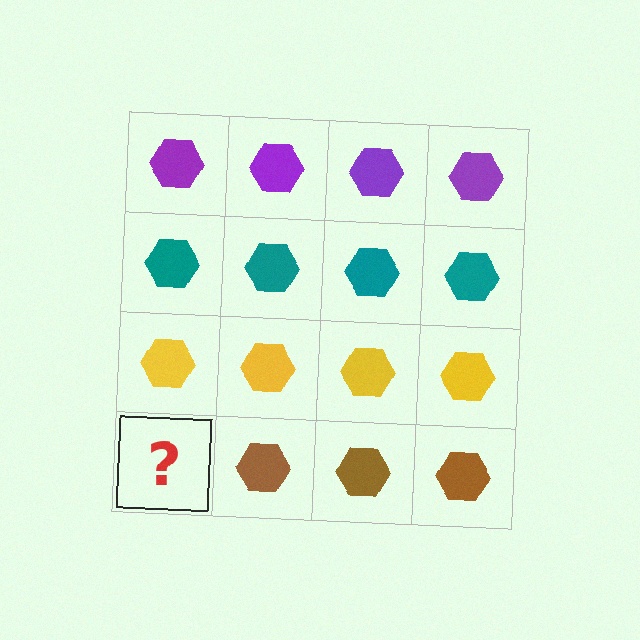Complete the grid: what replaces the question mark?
The question mark should be replaced with a brown hexagon.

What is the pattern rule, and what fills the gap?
The rule is that each row has a consistent color. The gap should be filled with a brown hexagon.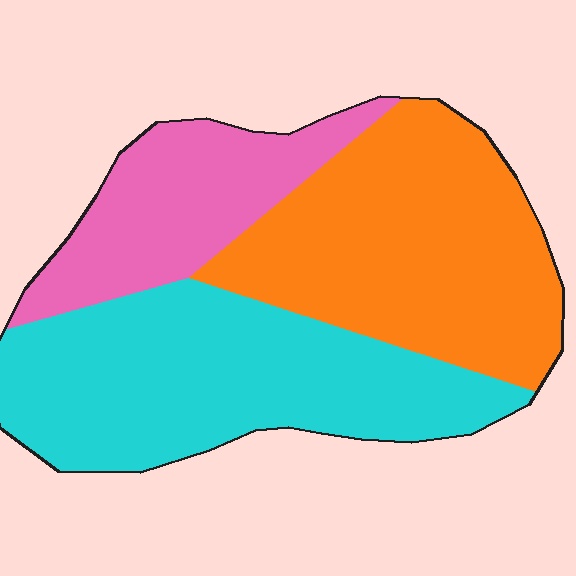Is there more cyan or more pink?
Cyan.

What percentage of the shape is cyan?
Cyan covers around 40% of the shape.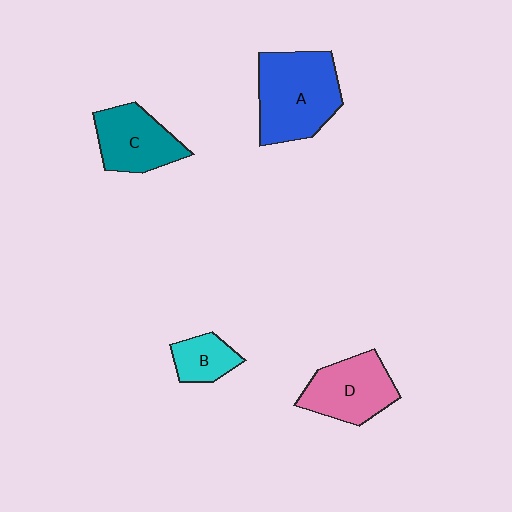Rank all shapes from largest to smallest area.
From largest to smallest: A (blue), D (pink), C (teal), B (cyan).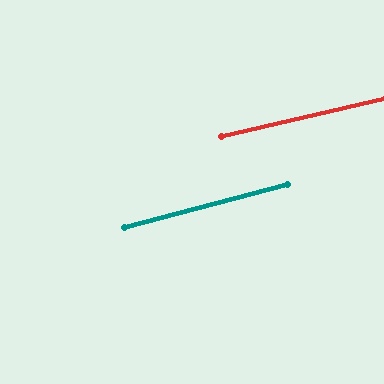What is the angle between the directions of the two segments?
Approximately 2 degrees.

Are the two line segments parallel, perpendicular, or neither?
Parallel — their directions differ by only 1.7°.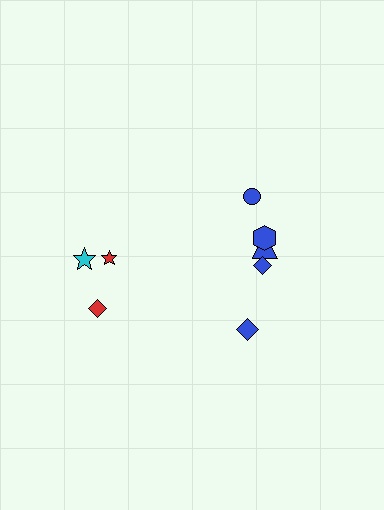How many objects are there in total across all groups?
There are 8 objects.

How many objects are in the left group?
There are 3 objects.